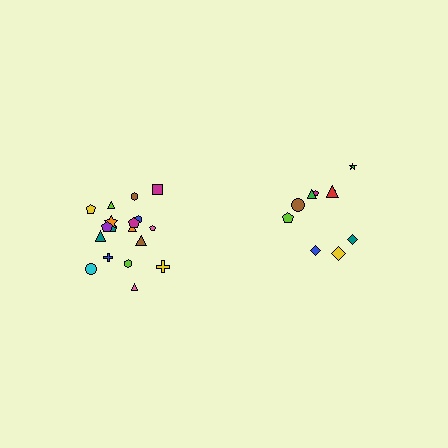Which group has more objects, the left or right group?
The left group.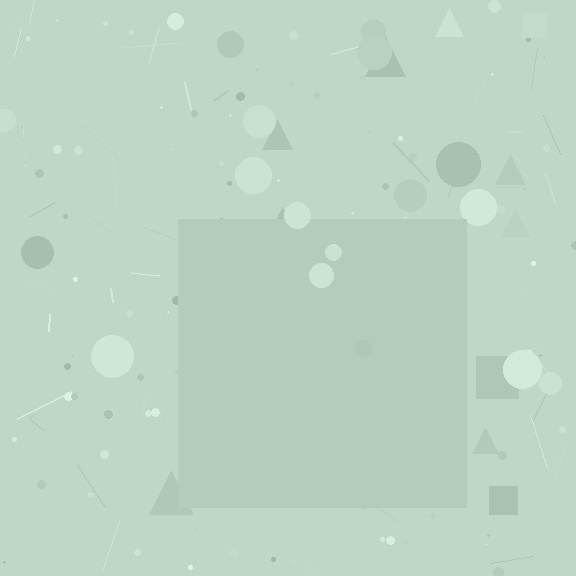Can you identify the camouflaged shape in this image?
The camouflaged shape is a square.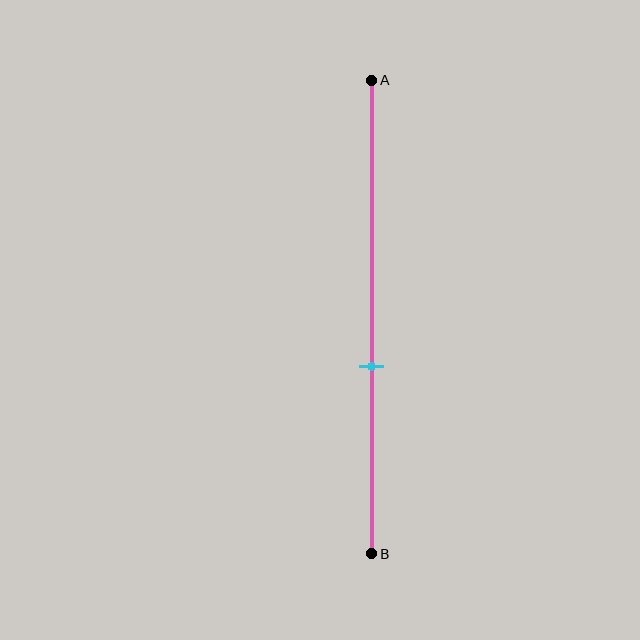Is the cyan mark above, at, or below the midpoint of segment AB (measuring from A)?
The cyan mark is below the midpoint of segment AB.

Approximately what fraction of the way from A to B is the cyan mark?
The cyan mark is approximately 60% of the way from A to B.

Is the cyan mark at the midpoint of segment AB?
No, the mark is at about 60% from A, not at the 50% midpoint.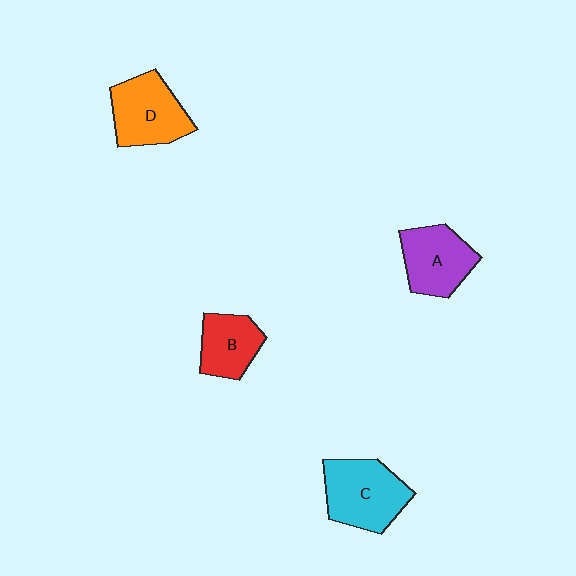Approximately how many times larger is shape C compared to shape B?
Approximately 1.4 times.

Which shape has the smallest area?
Shape B (red).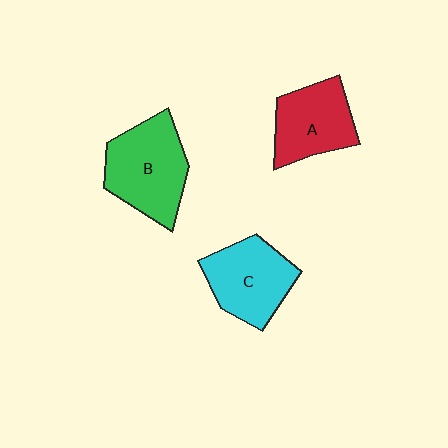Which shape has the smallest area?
Shape A (red).